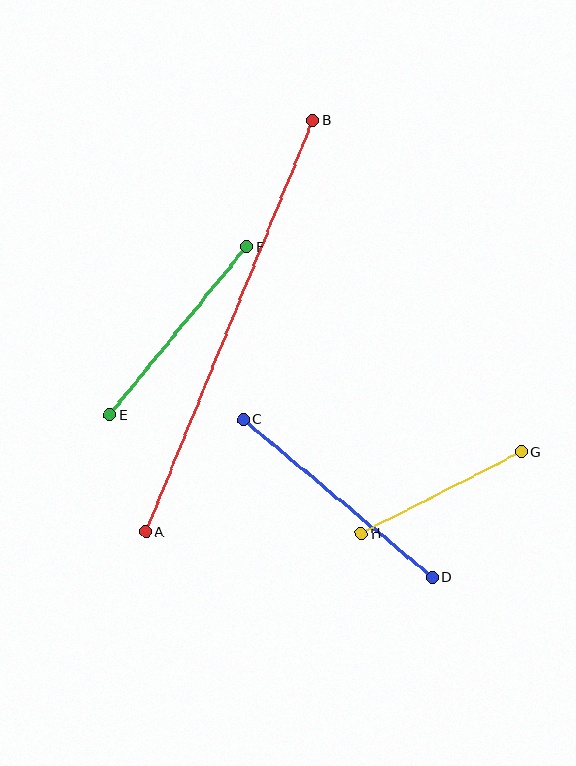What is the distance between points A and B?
The distance is approximately 445 pixels.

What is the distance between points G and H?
The distance is approximately 180 pixels.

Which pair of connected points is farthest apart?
Points A and B are farthest apart.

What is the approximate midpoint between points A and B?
The midpoint is at approximately (229, 326) pixels.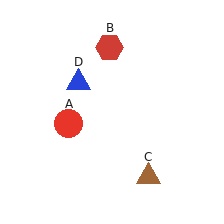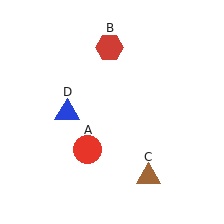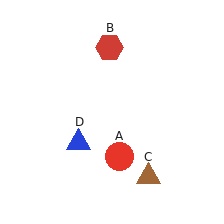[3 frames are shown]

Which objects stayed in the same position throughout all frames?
Red hexagon (object B) and brown triangle (object C) remained stationary.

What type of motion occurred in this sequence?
The red circle (object A), blue triangle (object D) rotated counterclockwise around the center of the scene.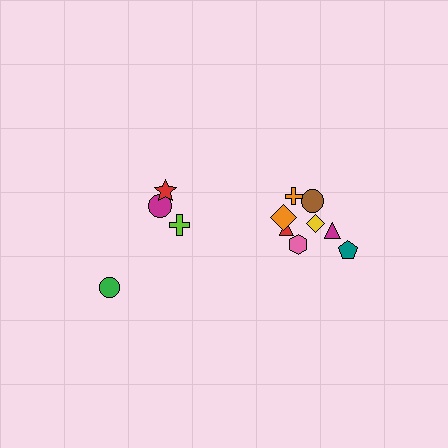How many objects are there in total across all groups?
There are 12 objects.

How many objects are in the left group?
There are 4 objects.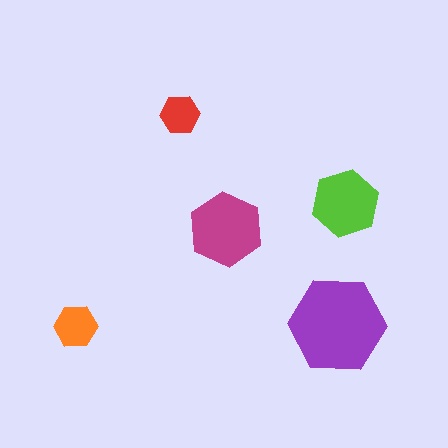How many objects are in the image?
There are 5 objects in the image.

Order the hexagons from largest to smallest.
the purple one, the magenta one, the lime one, the orange one, the red one.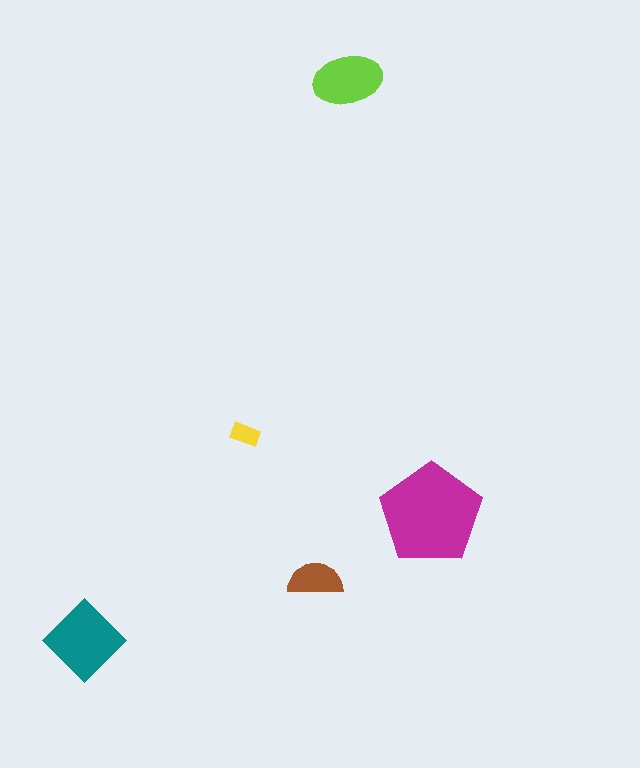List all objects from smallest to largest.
The yellow rectangle, the brown semicircle, the lime ellipse, the teal diamond, the magenta pentagon.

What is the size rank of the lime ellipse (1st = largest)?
3rd.